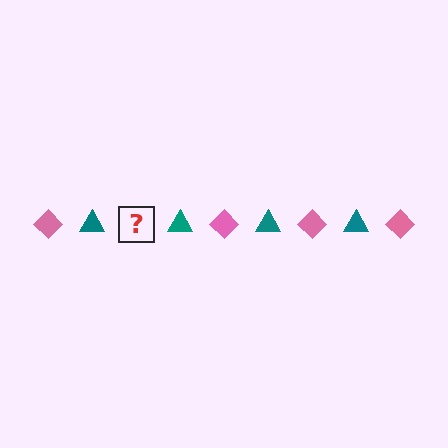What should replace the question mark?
The question mark should be replaced with a pink diamond.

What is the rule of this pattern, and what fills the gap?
The rule is that the pattern alternates between pink diamond and teal triangle. The gap should be filled with a pink diamond.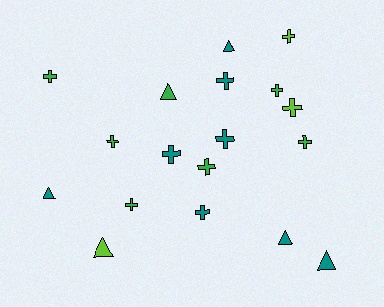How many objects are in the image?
There are 18 objects.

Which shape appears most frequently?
Cross, with 12 objects.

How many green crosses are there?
There are 6 green crosses.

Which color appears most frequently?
Teal, with 8 objects.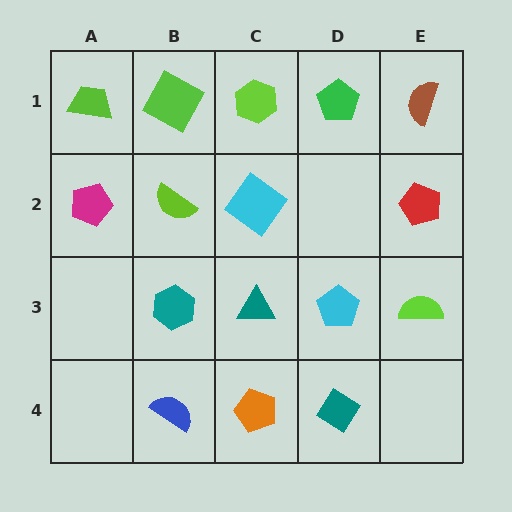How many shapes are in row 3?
4 shapes.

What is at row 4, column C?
An orange pentagon.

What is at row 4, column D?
A teal diamond.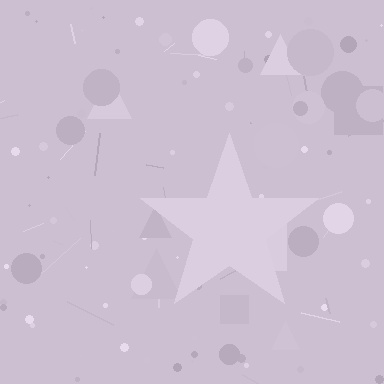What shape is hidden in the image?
A star is hidden in the image.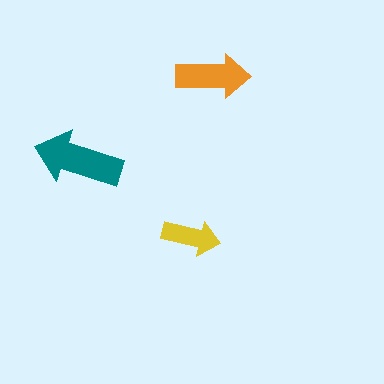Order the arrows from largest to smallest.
the teal one, the orange one, the yellow one.